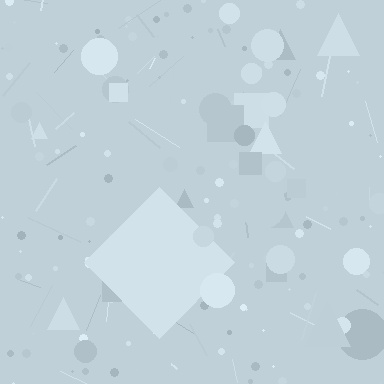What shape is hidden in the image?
A diamond is hidden in the image.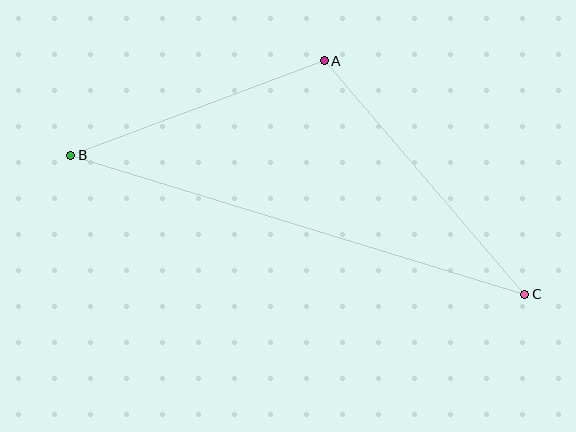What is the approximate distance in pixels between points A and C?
The distance between A and C is approximately 308 pixels.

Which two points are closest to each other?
Points A and B are closest to each other.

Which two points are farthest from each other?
Points B and C are farthest from each other.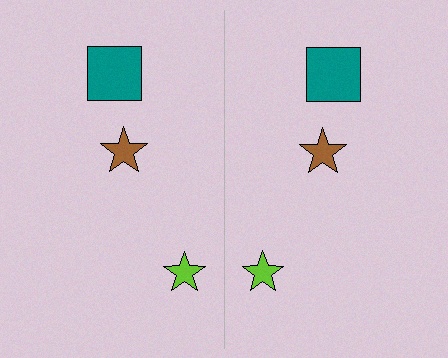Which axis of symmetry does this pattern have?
The pattern has a vertical axis of symmetry running through the center of the image.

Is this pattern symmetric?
Yes, this pattern has bilateral (reflection) symmetry.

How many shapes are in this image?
There are 6 shapes in this image.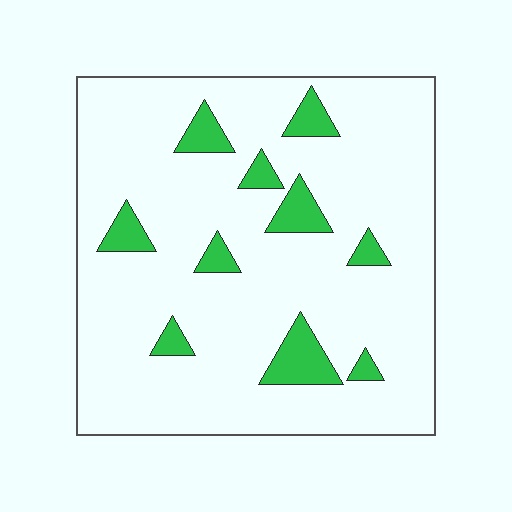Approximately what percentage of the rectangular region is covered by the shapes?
Approximately 10%.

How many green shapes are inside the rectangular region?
10.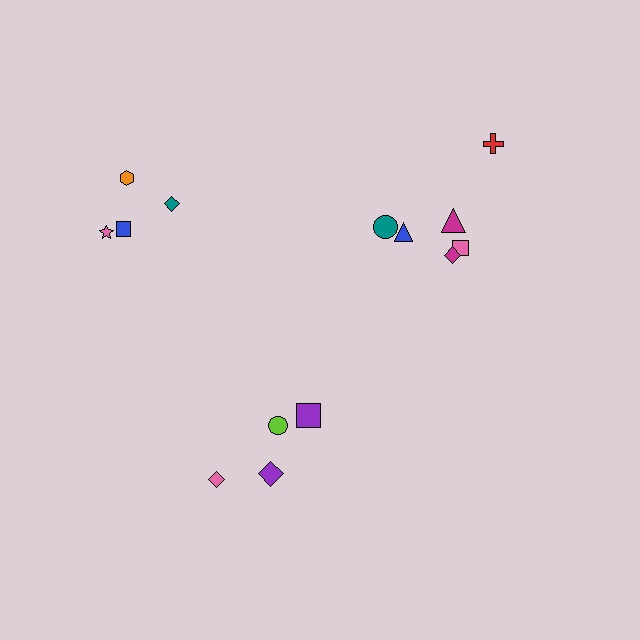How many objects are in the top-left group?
There are 4 objects.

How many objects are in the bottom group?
There are 4 objects.